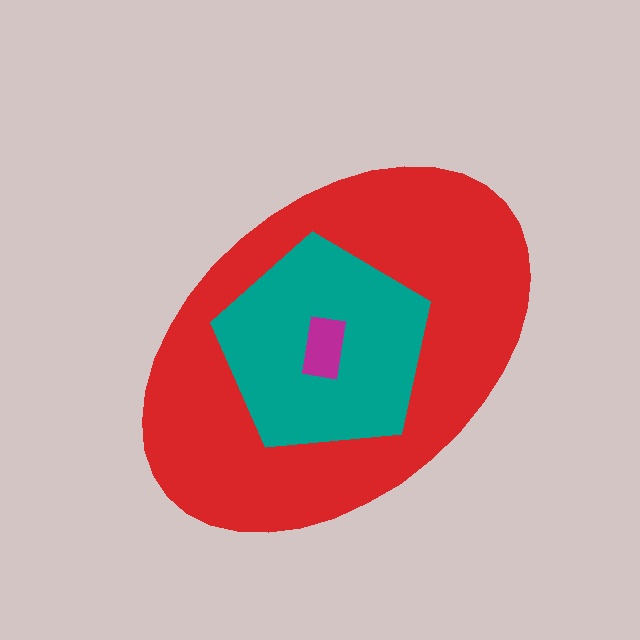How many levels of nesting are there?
3.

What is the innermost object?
The magenta rectangle.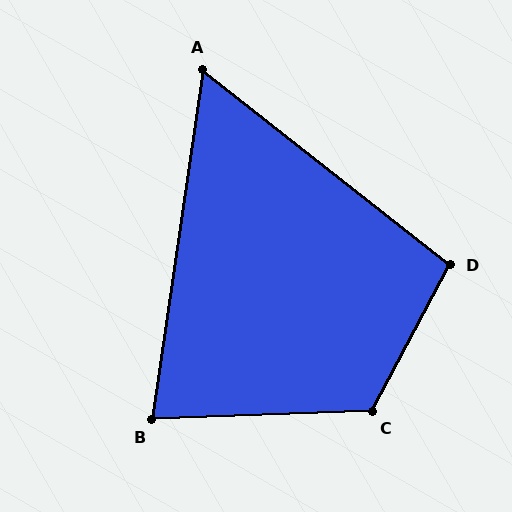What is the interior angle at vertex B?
Approximately 80 degrees (acute).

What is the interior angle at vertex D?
Approximately 100 degrees (obtuse).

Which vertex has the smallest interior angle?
A, at approximately 60 degrees.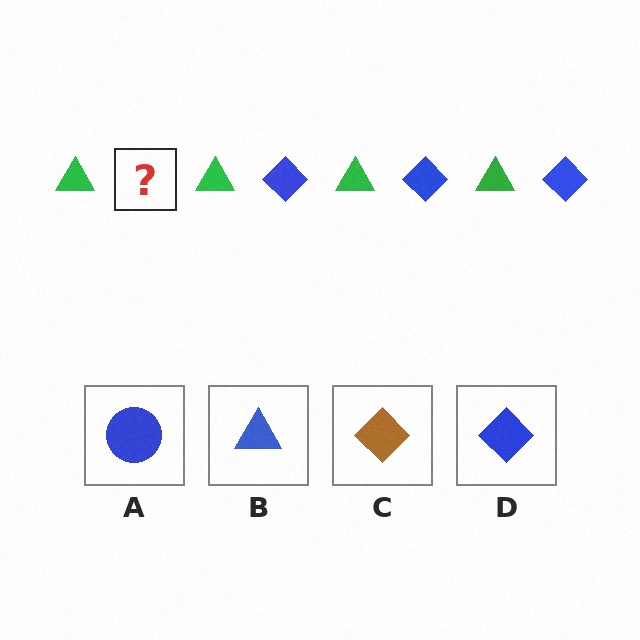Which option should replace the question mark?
Option D.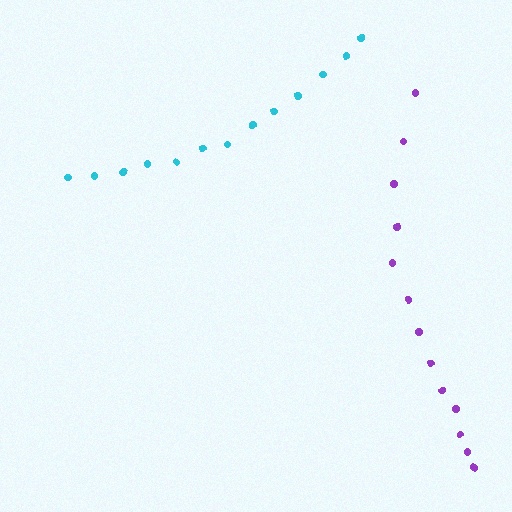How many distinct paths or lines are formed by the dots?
There are 2 distinct paths.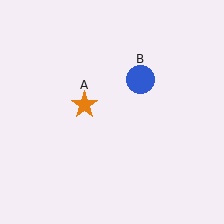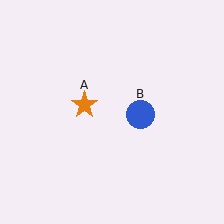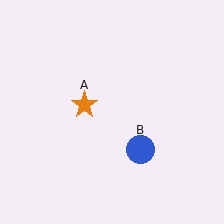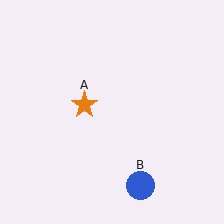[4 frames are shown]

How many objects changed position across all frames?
1 object changed position: blue circle (object B).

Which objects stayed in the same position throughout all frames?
Orange star (object A) remained stationary.